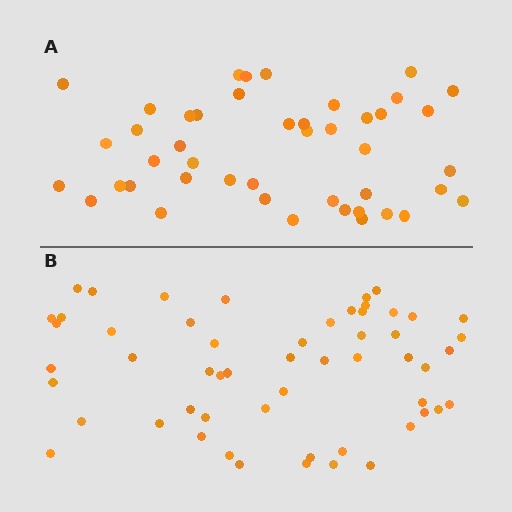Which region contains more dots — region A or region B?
Region B (the bottom region) has more dots.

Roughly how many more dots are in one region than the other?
Region B has roughly 10 or so more dots than region A.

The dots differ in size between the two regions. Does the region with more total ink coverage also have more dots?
No. Region A has more total ink coverage because its dots are larger, but region B actually contains more individual dots. Total area can be misleading — the number of items is what matters here.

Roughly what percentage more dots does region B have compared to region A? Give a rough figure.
About 20% more.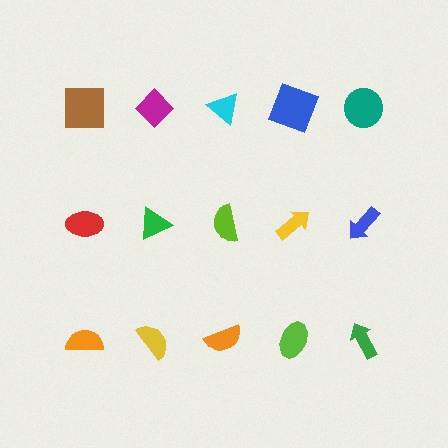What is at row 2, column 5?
A blue arrow.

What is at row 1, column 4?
A blue square.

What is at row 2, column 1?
A red ellipse.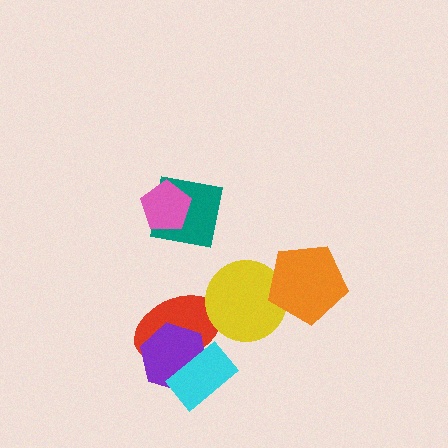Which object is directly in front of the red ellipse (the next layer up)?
The yellow circle is directly in front of the red ellipse.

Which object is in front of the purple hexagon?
The cyan rectangle is in front of the purple hexagon.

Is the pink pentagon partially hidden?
No, no other shape covers it.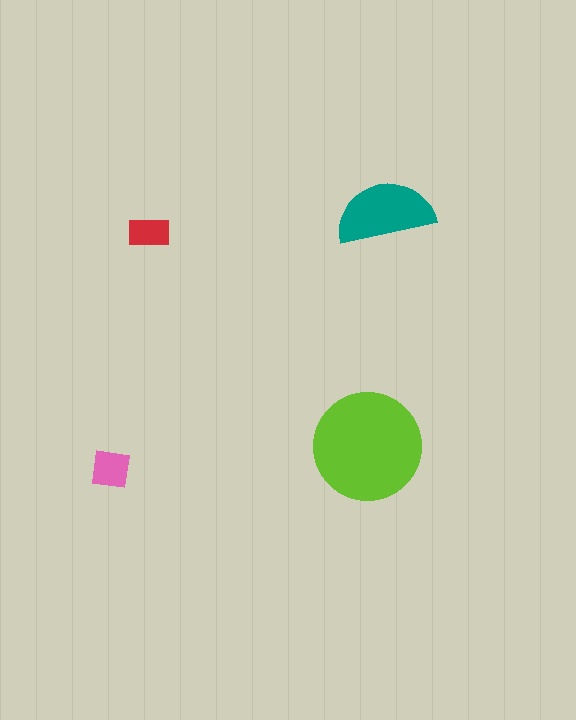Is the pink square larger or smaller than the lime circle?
Smaller.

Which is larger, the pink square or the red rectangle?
The pink square.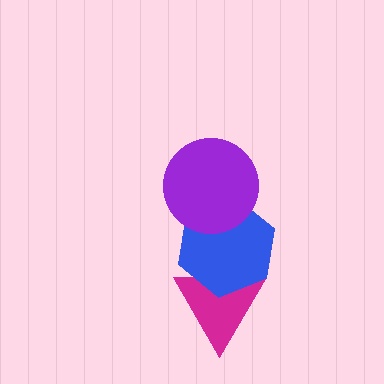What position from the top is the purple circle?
The purple circle is 1st from the top.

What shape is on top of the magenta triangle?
The blue hexagon is on top of the magenta triangle.